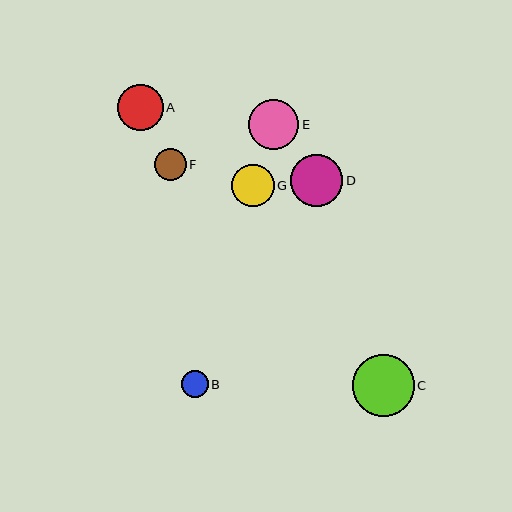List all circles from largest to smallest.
From largest to smallest: C, D, E, A, G, F, B.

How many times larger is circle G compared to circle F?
Circle G is approximately 1.3 times the size of circle F.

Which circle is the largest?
Circle C is the largest with a size of approximately 62 pixels.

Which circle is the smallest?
Circle B is the smallest with a size of approximately 27 pixels.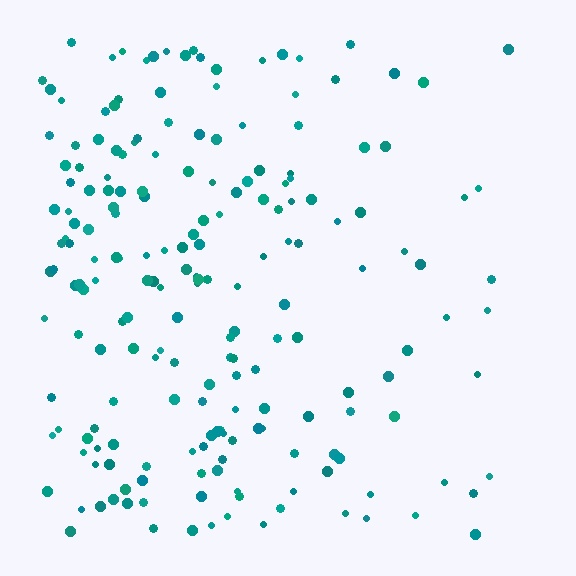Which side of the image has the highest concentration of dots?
The left.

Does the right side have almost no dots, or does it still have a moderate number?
Still a moderate number, just noticeably fewer than the left.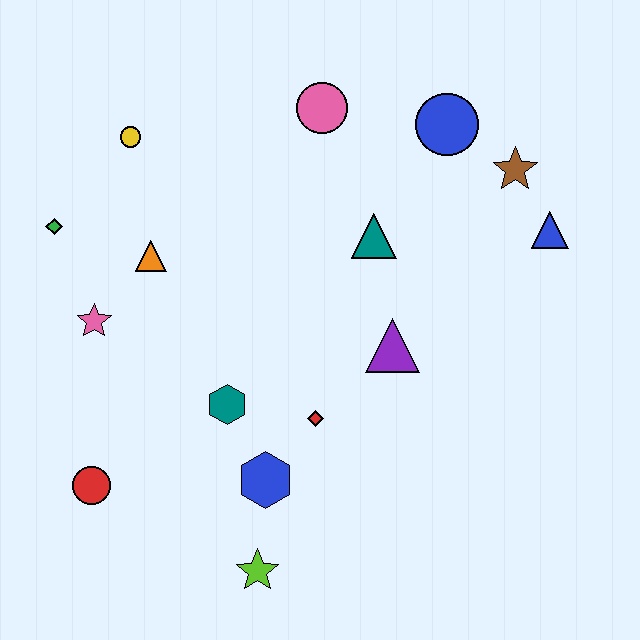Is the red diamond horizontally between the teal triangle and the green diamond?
Yes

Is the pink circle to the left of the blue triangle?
Yes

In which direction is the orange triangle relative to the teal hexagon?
The orange triangle is above the teal hexagon.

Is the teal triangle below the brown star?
Yes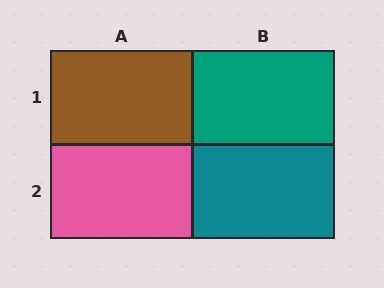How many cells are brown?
1 cell is brown.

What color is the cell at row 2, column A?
Pink.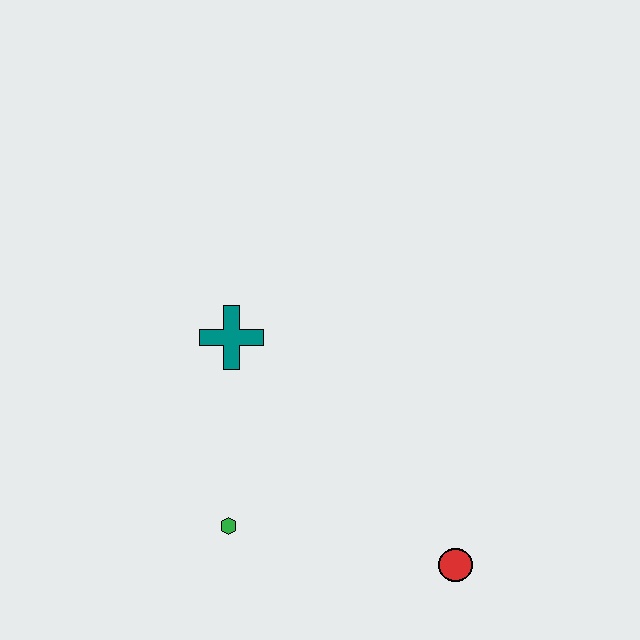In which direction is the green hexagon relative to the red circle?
The green hexagon is to the left of the red circle.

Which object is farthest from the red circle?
The teal cross is farthest from the red circle.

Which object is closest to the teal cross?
The green hexagon is closest to the teal cross.